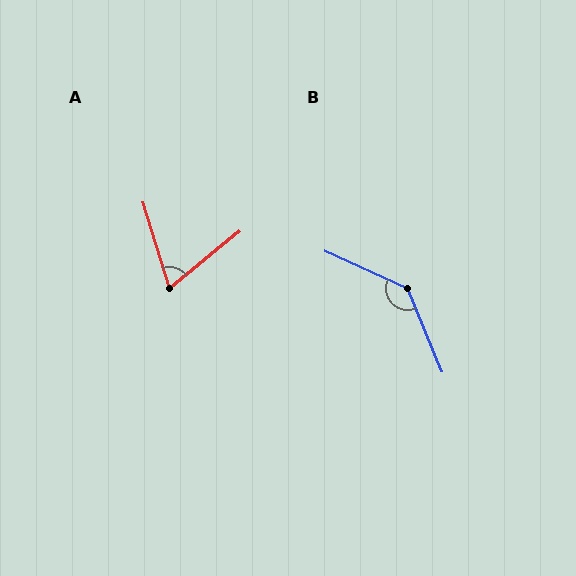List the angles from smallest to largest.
A (68°), B (137°).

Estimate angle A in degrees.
Approximately 68 degrees.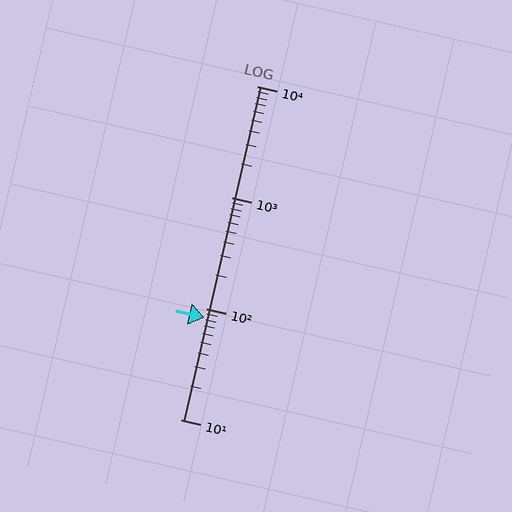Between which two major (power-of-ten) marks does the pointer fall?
The pointer is between 10 and 100.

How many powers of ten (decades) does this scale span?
The scale spans 3 decades, from 10 to 10000.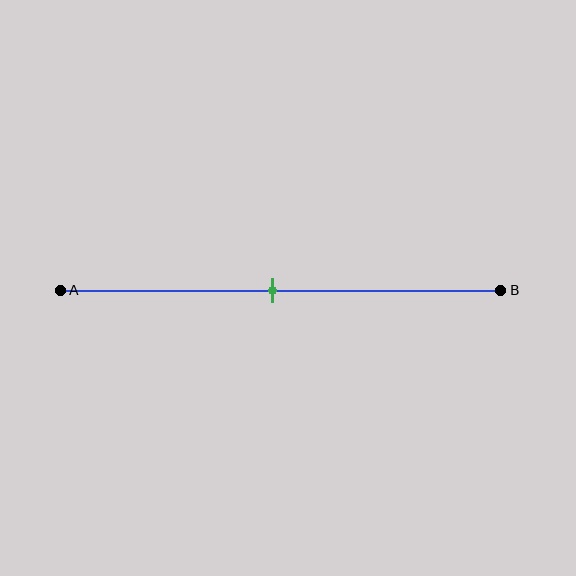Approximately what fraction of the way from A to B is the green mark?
The green mark is approximately 50% of the way from A to B.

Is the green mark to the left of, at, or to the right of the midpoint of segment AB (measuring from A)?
The green mark is approximately at the midpoint of segment AB.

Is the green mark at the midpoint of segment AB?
Yes, the mark is approximately at the midpoint.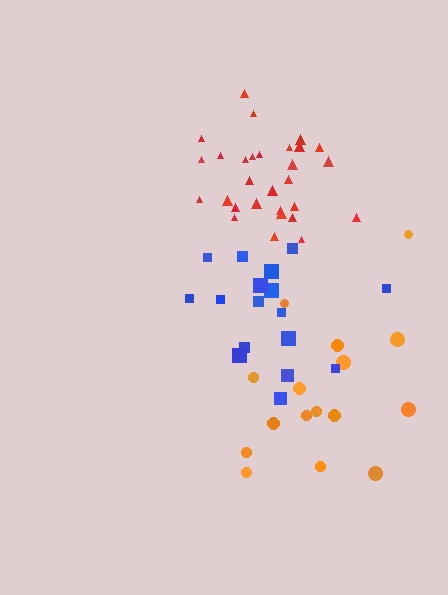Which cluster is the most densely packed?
Red.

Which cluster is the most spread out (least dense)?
Orange.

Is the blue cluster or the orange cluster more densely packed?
Blue.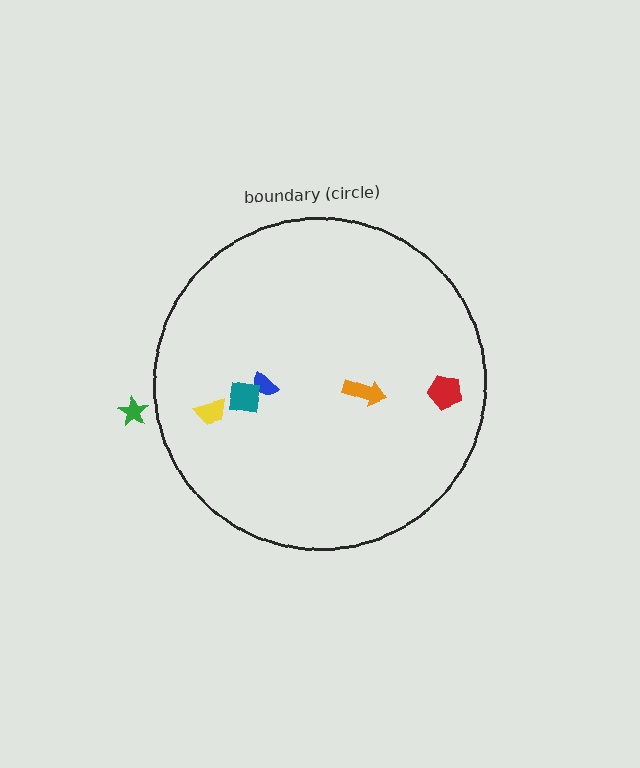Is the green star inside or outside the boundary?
Outside.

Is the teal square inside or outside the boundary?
Inside.